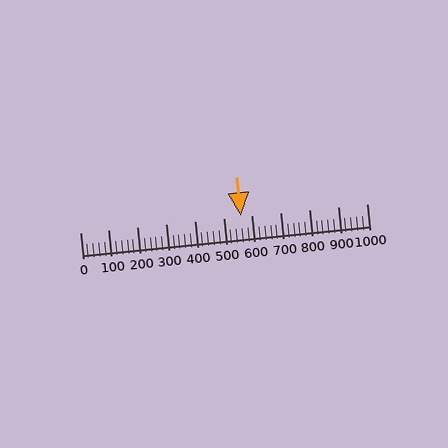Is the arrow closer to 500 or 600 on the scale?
The arrow is closer to 600.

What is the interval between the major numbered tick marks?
The major tick marks are spaced 100 units apart.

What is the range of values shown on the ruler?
The ruler shows values from 0 to 1000.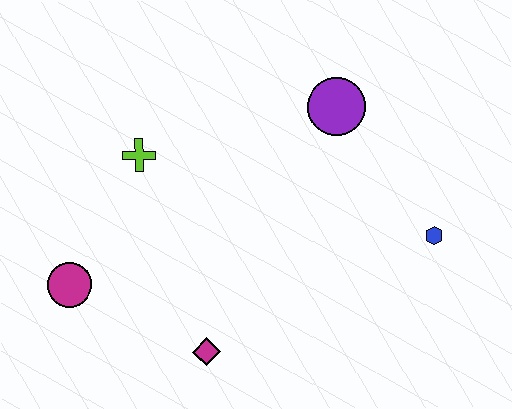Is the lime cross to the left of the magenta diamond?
Yes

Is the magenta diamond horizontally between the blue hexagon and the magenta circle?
Yes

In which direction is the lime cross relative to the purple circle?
The lime cross is to the left of the purple circle.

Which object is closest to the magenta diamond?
The magenta circle is closest to the magenta diamond.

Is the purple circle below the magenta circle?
No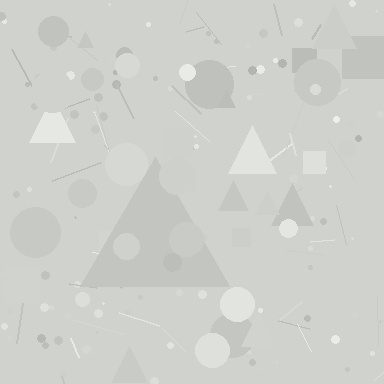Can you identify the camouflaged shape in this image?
The camouflaged shape is a triangle.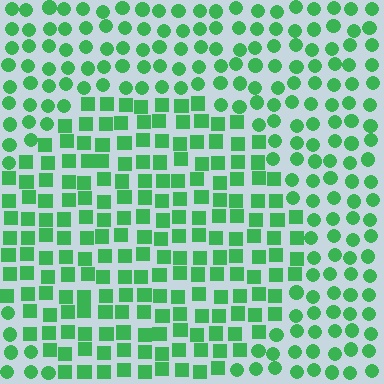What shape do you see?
I see a circle.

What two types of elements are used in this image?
The image uses squares inside the circle region and circles outside it.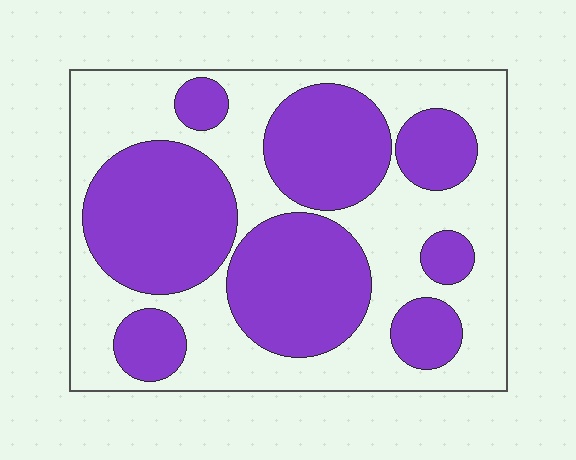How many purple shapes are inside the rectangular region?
8.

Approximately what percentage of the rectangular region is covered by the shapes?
Approximately 45%.